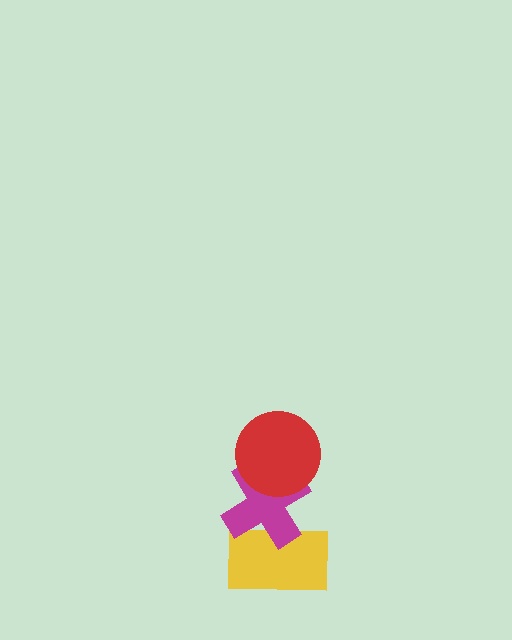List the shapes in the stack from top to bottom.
From top to bottom: the red circle, the magenta cross, the yellow rectangle.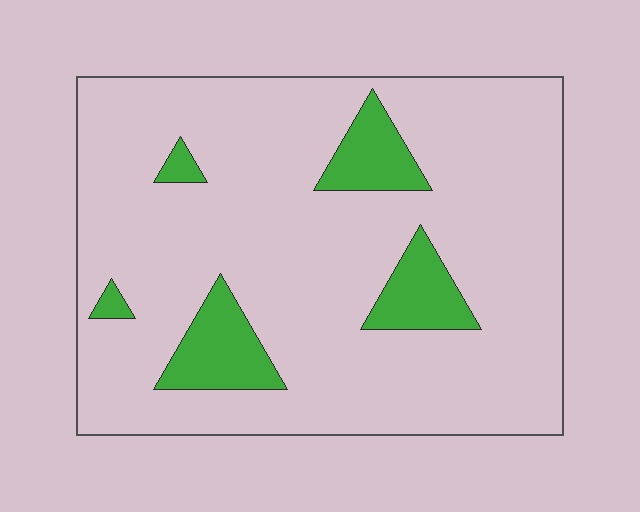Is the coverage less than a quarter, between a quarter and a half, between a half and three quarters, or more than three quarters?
Less than a quarter.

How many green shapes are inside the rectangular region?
5.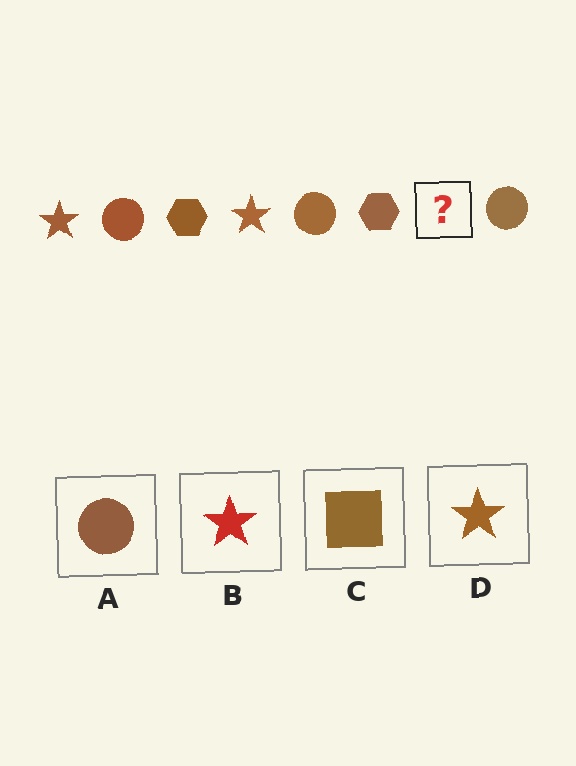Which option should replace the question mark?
Option D.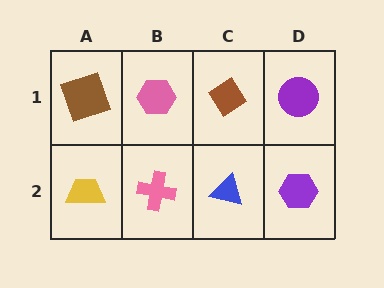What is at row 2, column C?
A blue triangle.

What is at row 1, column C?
A brown diamond.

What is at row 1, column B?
A pink hexagon.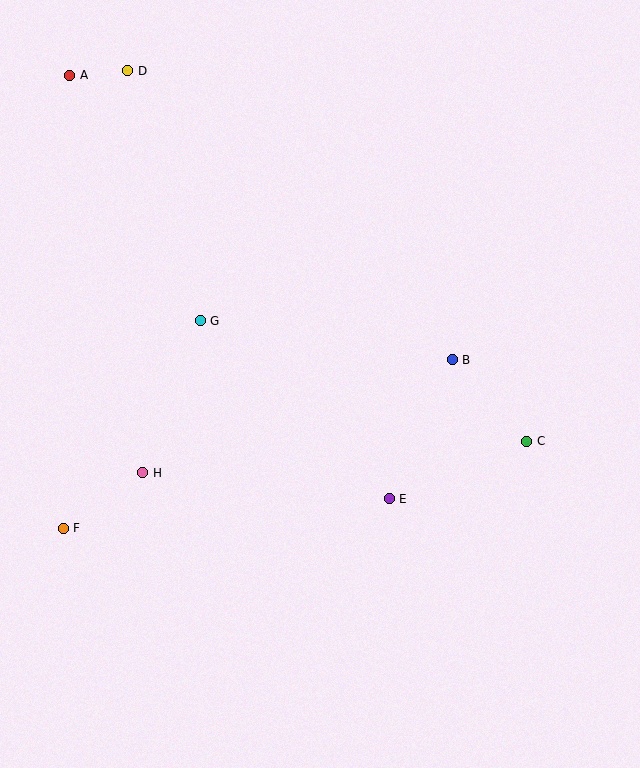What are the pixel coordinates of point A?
Point A is at (70, 75).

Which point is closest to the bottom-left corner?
Point F is closest to the bottom-left corner.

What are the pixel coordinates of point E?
Point E is at (389, 499).